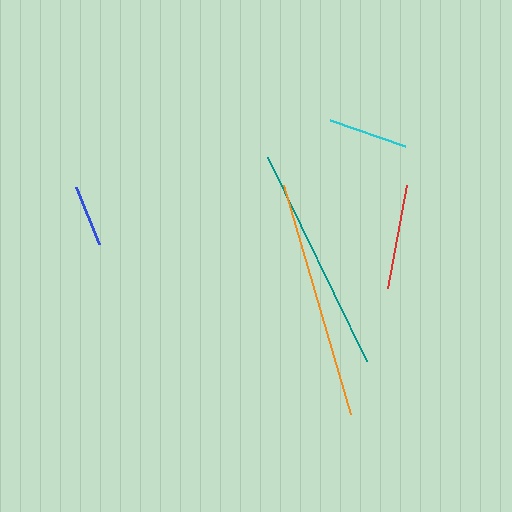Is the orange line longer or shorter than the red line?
The orange line is longer than the red line.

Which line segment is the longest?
The orange line is the longest at approximately 239 pixels.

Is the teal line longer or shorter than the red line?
The teal line is longer than the red line.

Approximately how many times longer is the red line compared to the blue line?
The red line is approximately 1.7 times the length of the blue line.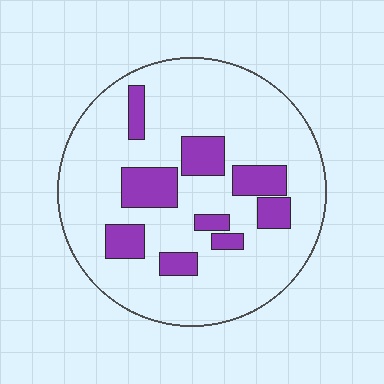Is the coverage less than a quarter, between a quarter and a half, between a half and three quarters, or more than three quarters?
Less than a quarter.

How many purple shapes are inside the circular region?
9.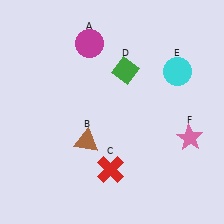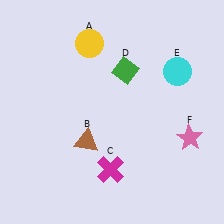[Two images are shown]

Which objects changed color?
A changed from magenta to yellow. C changed from red to magenta.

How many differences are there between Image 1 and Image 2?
There are 2 differences between the two images.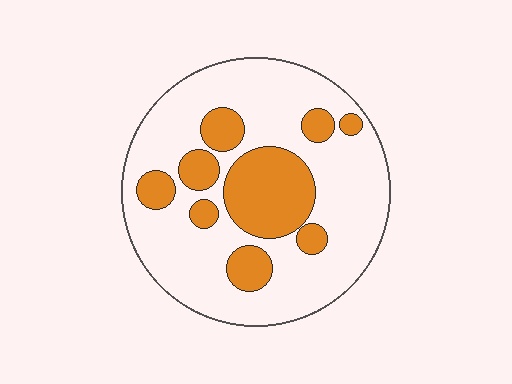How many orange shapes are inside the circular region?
9.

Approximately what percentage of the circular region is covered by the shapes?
Approximately 25%.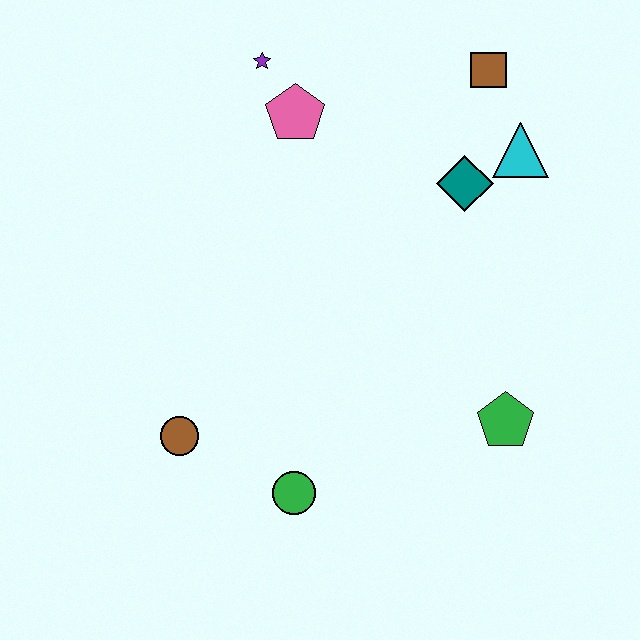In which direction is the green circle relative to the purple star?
The green circle is below the purple star.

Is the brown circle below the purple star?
Yes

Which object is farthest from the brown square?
The brown circle is farthest from the brown square.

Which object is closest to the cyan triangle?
The teal diamond is closest to the cyan triangle.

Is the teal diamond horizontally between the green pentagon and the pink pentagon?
Yes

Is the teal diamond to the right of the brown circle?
Yes